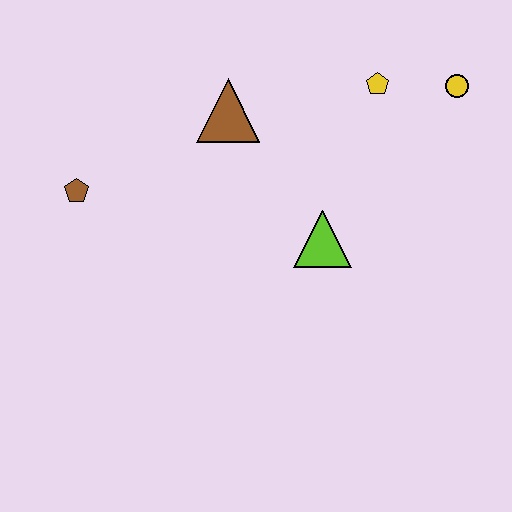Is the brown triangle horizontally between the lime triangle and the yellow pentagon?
No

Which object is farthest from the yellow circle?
The brown pentagon is farthest from the yellow circle.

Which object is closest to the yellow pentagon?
The yellow circle is closest to the yellow pentagon.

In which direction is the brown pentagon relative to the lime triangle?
The brown pentagon is to the left of the lime triangle.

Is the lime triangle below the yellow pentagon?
Yes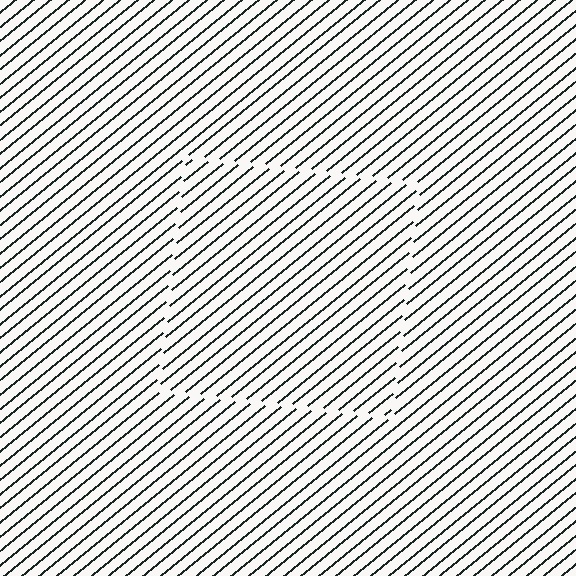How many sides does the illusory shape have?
4 sides — the line-ends trace a square.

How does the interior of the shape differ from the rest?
The interior of the shape contains the same grating, shifted by half a period — the contour is defined by the phase discontinuity where line-ends from the inner and outer gratings abut.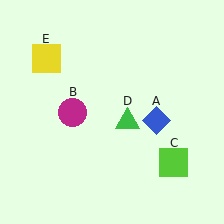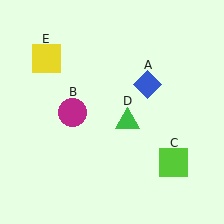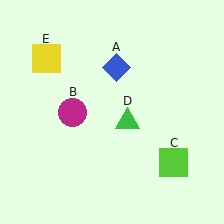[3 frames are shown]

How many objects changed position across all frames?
1 object changed position: blue diamond (object A).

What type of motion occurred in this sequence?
The blue diamond (object A) rotated counterclockwise around the center of the scene.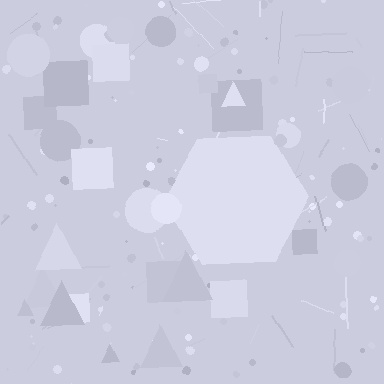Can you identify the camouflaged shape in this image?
The camouflaged shape is a hexagon.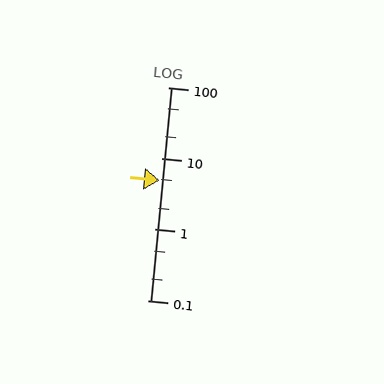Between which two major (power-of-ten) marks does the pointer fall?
The pointer is between 1 and 10.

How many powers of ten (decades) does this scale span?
The scale spans 3 decades, from 0.1 to 100.